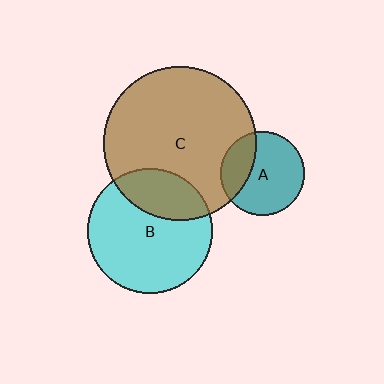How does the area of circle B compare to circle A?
Approximately 2.2 times.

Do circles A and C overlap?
Yes.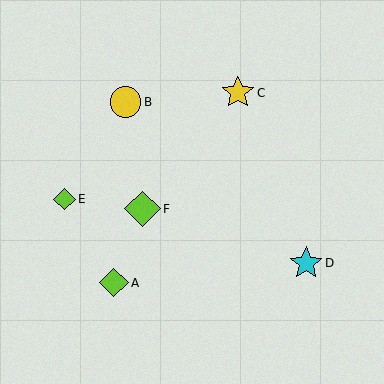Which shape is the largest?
The lime diamond (labeled F) is the largest.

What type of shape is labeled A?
Shape A is a lime diamond.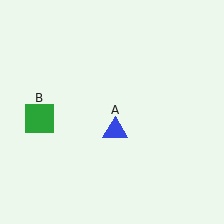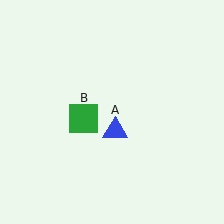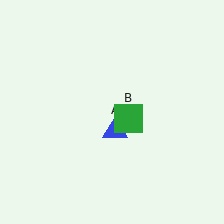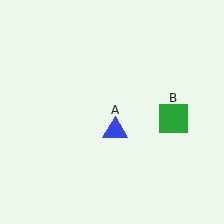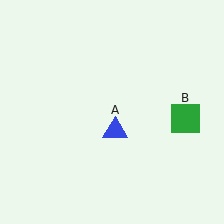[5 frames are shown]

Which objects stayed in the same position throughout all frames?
Blue triangle (object A) remained stationary.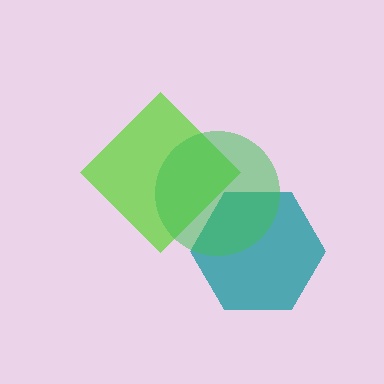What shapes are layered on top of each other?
The layered shapes are: a teal hexagon, a lime diamond, a green circle.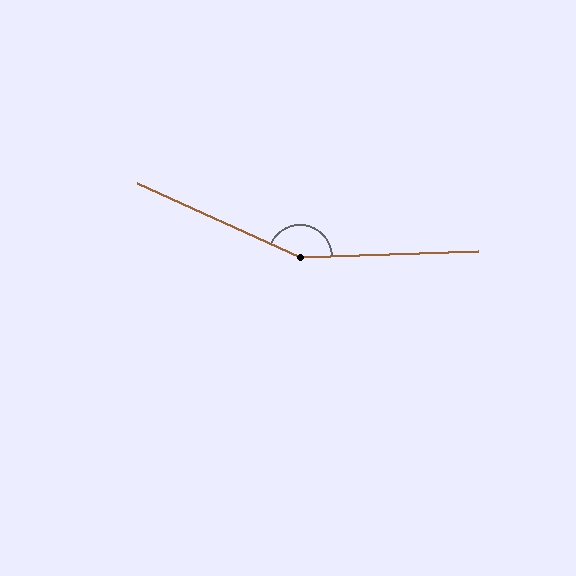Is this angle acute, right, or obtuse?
It is obtuse.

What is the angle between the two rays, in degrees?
Approximately 153 degrees.